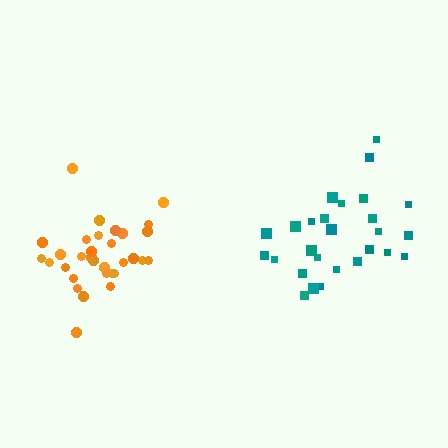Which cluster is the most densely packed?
Orange.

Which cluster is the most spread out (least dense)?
Teal.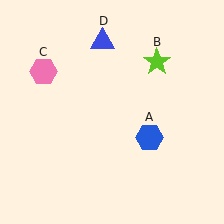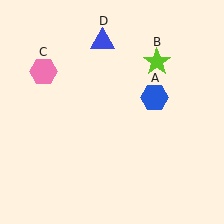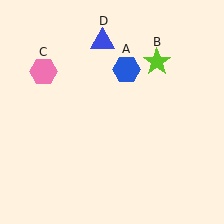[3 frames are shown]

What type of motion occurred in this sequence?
The blue hexagon (object A) rotated counterclockwise around the center of the scene.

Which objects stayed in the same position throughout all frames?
Lime star (object B) and pink hexagon (object C) and blue triangle (object D) remained stationary.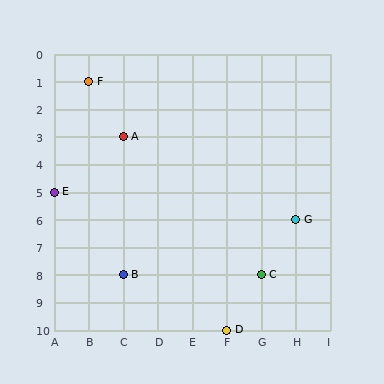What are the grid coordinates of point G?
Point G is at grid coordinates (H, 6).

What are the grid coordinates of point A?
Point A is at grid coordinates (C, 3).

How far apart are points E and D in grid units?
Points E and D are 5 columns and 5 rows apart (about 7.1 grid units diagonally).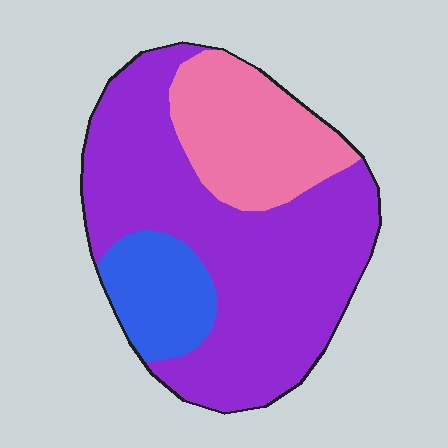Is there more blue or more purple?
Purple.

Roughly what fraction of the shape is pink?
Pink covers around 25% of the shape.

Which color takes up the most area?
Purple, at roughly 60%.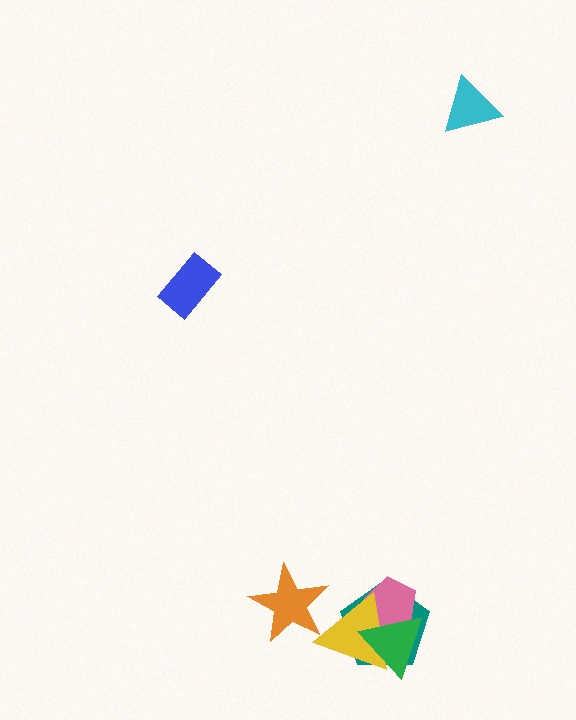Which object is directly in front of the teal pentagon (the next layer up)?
The pink pentagon is directly in front of the teal pentagon.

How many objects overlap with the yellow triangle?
4 objects overlap with the yellow triangle.